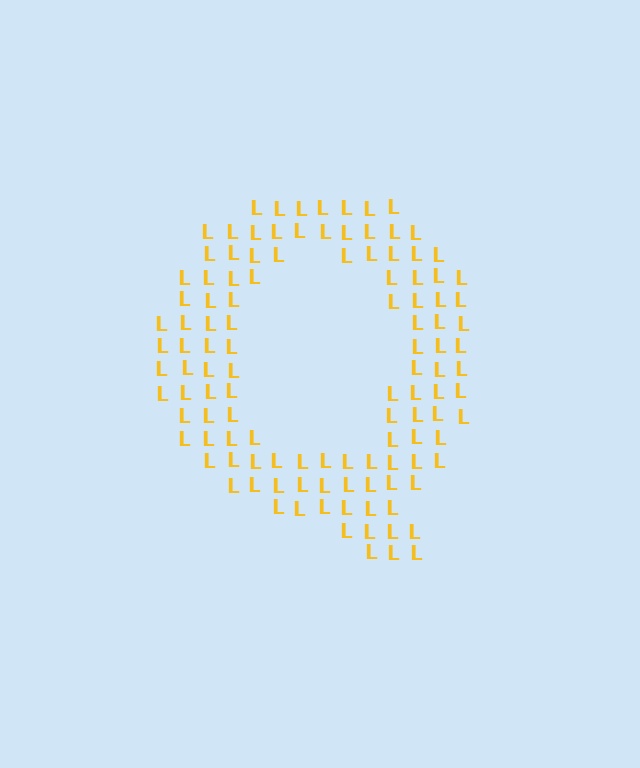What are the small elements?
The small elements are letter L's.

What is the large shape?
The large shape is the letter Q.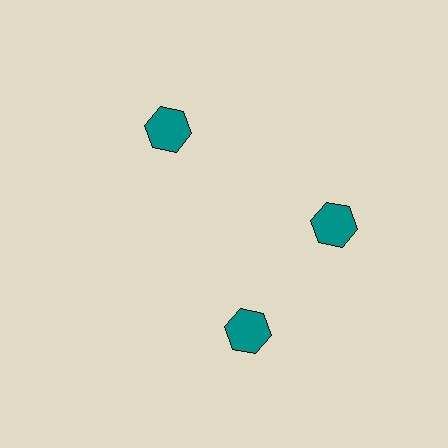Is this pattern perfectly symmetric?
No. The 3 teal hexagons are arranged in a ring, but one element near the 7 o'clock position is rotated out of alignment along the ring, breaking the 3-fold rotational symmetry.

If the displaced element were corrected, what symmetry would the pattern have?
It would have 3-fold rotational symmetry — the pattern would map onto itself every 120 degrees.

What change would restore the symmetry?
The symmetry would be restored by rotating it back into even spacing with its neighbors so that all 3 hexagons sit at equal angles and equal distance from the center.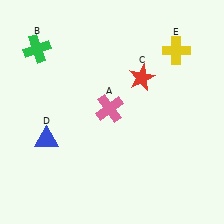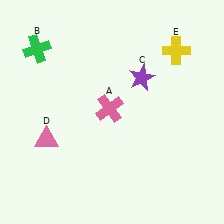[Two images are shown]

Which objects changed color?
C changed from red to purple. D changed from blue to pink.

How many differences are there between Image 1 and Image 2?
There are 2 differences between the two images.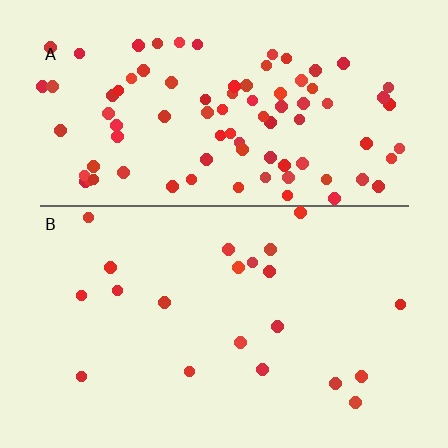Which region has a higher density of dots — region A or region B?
A (the top).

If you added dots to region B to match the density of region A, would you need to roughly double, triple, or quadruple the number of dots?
Approximately quadruple.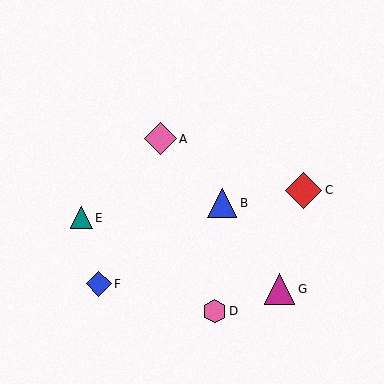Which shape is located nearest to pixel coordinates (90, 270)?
The blue diamond (labeled F) at (99, 284) is nearest to that location.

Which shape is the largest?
The red diamond (labeled C) is the largest.